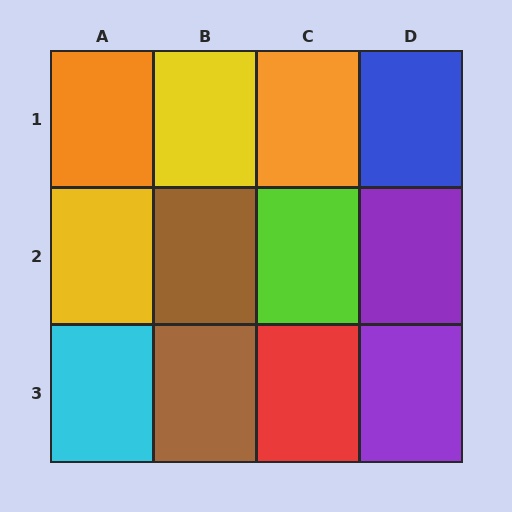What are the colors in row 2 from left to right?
Yellow, brown, lime, purple.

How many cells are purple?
2 cells are purple.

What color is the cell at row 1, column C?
Orange.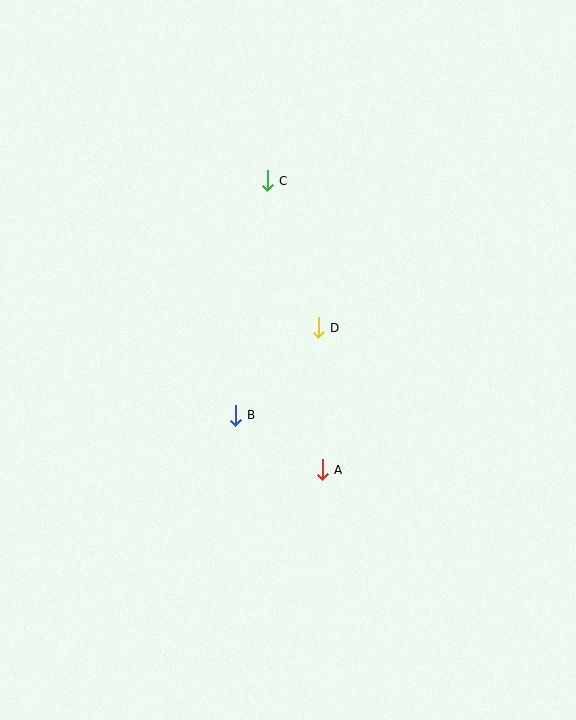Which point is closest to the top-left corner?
Point C is closest to the top-left corner.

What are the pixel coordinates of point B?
Point B is at (235, 415).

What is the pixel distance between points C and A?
The distance between C and A is 294 pixels.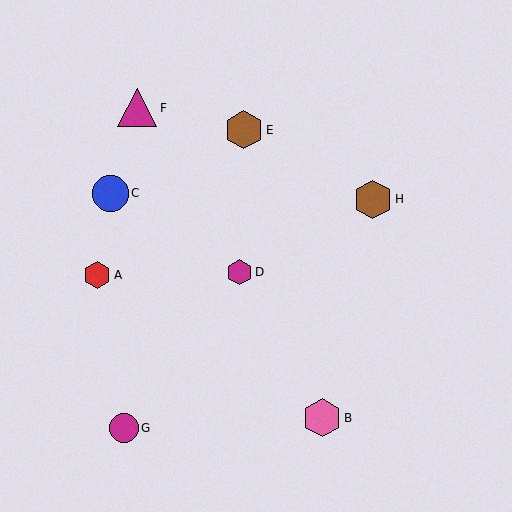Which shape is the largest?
The brown hexagon (labeled H) is the largest.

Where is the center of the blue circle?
The center of the blue circle is at (110, 193).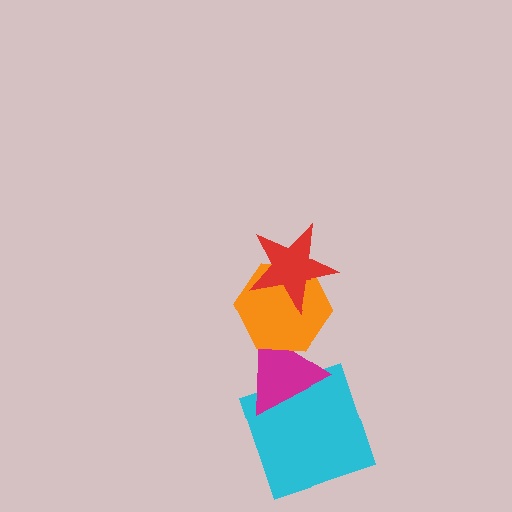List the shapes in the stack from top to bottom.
From top to bottom: the red star, the orange hexagon, the magenta triangle, the cyan square.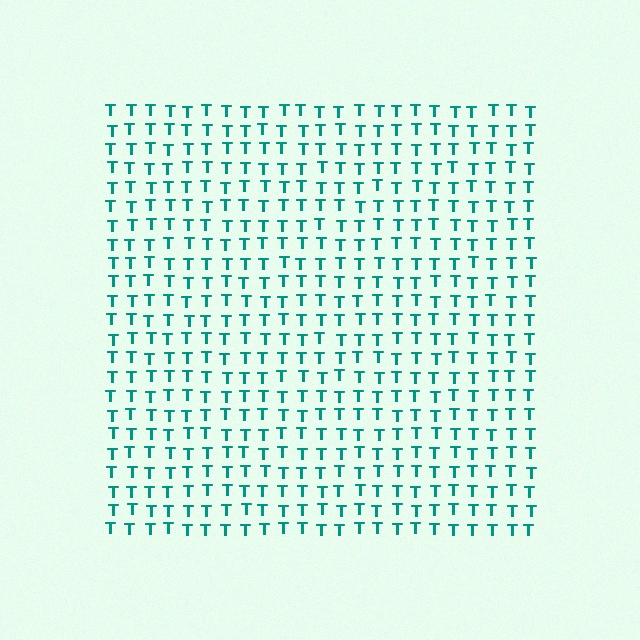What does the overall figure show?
The overall figure shows a square.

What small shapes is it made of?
It is made of small letter T's.